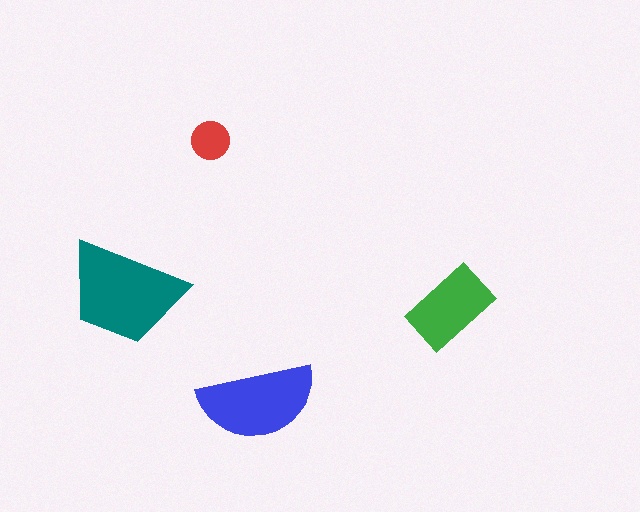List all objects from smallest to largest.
The red circle, the green rectangle, the blue semicircle, the teal trapezoid.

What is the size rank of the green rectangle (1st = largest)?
3rd.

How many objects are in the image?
There are 4 objects in the image.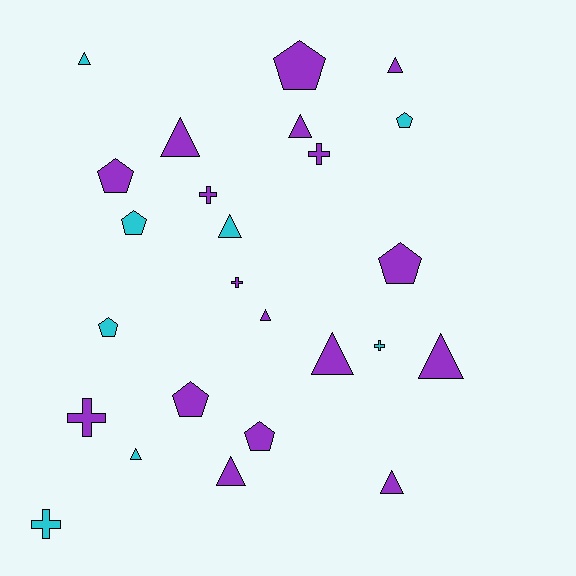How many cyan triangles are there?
There are 3 cyan triangles.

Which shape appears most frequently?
Triangle, with 11 objects.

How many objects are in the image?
There are 25 objects.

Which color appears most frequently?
Purple, with 17 objects.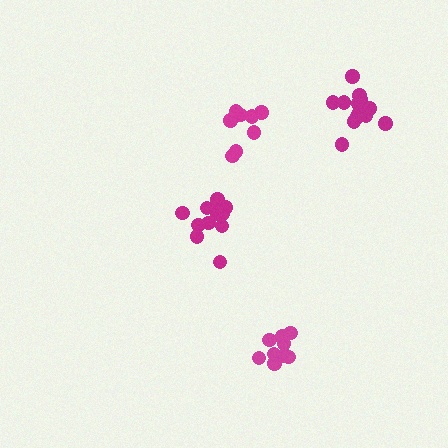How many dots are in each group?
Group 1: 9 dots, Group 2: 12 dots, Group 3: 8 dots, Group 4: 14 dots (43 total).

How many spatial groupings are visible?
There are 4 spatial groupings.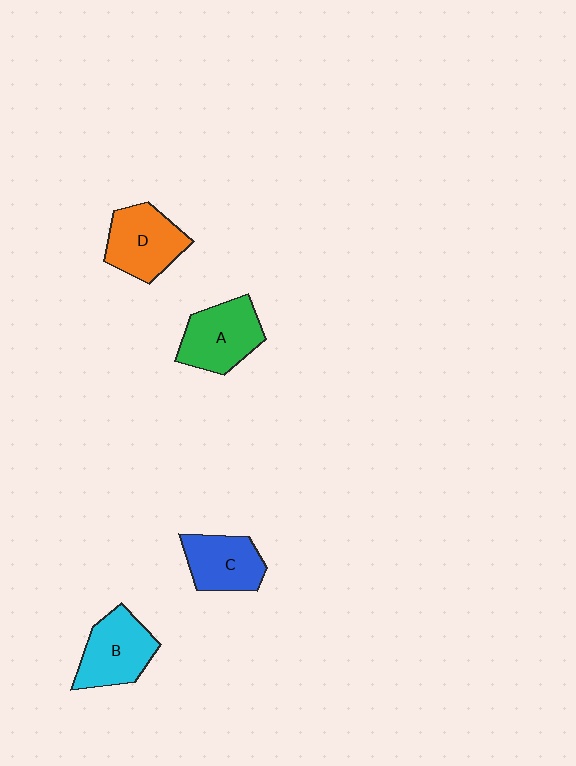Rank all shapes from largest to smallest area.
From largest to smallest: A (green), B (cyan), D (orange), C (blue).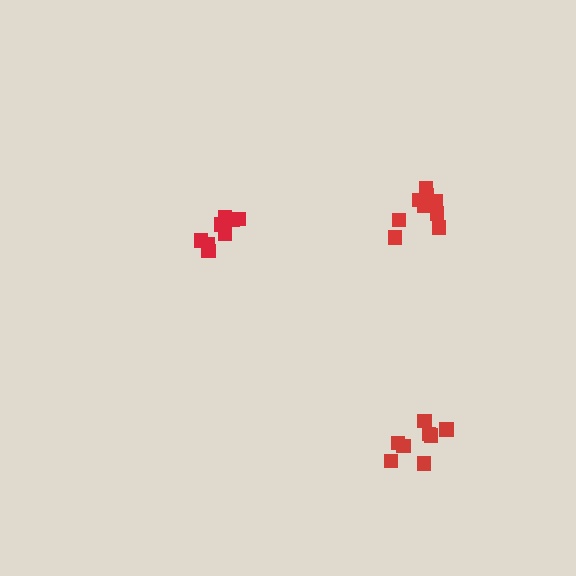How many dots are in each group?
Group 1: 10 dots, Group 2: 8 dots, Group 3: 8 dots (26 total).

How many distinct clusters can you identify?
There are 3 distinct clusters.